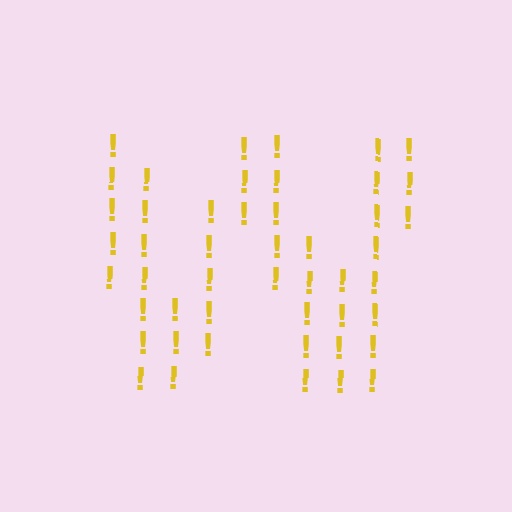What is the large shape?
The large shape is the letter W.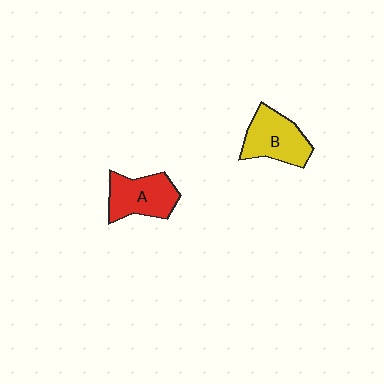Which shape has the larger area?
Shape B (yellow).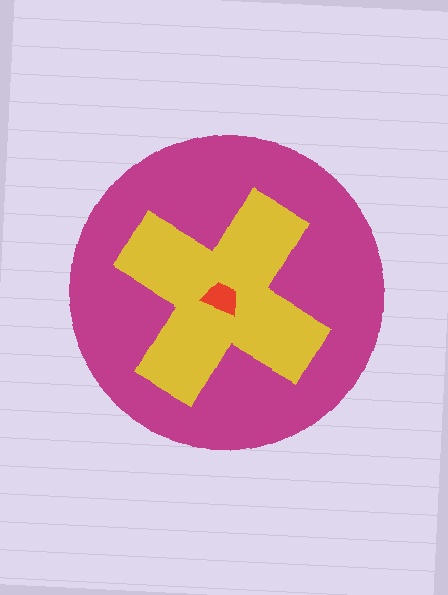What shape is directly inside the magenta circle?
The yellow cross.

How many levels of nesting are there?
3.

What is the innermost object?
The red trapezoid.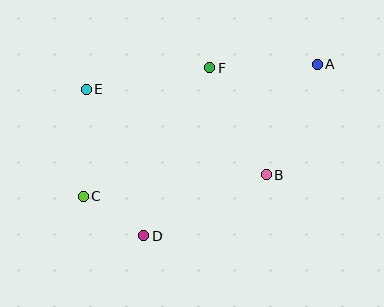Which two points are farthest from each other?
Points A and C are farthest from each other.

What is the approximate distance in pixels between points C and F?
The distance between C and F is approximately 180 pixels.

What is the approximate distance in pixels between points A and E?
The distance between A and E is approximately 233 pixels.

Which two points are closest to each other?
Points C and D are closest to each other.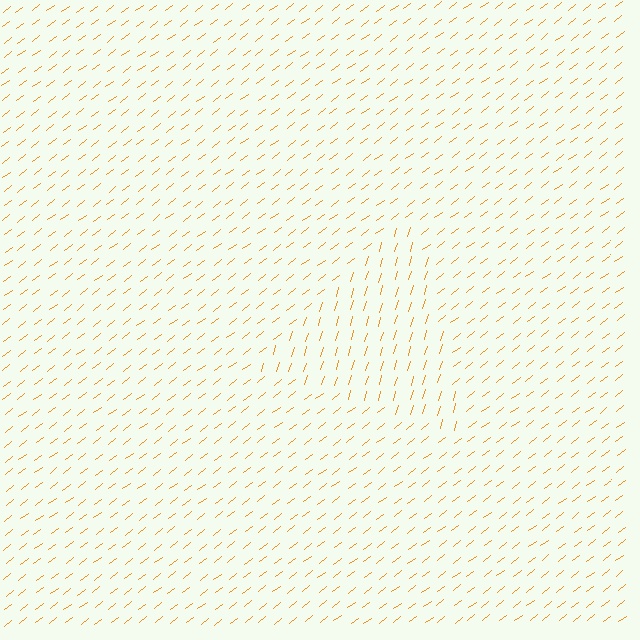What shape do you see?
I see a triangle.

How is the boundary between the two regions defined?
The boundary is defined purely by a change in line orientation (approximately 35 degrees difference). All lines are the same color and thickness.